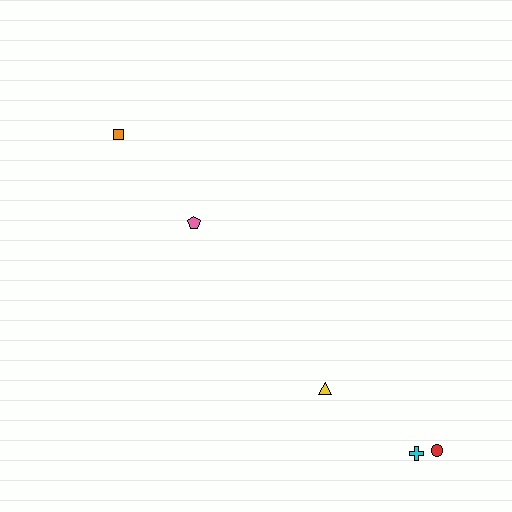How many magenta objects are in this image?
There are no magenta objects.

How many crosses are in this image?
There is 1 cross.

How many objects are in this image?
There are 5 objects.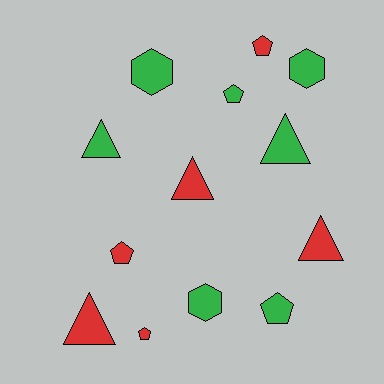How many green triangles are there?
There are 2 green triangles.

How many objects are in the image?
There are 13 objects.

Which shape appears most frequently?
Pentagon, with 5 objects.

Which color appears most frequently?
Green, with 7 objects.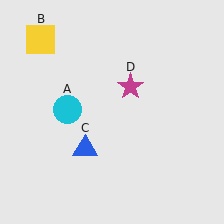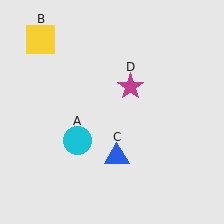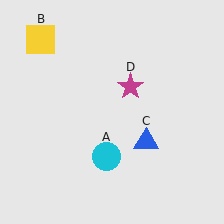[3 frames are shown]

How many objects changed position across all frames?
2 objects changed position: cyan circle (object A), blue triangle (object C).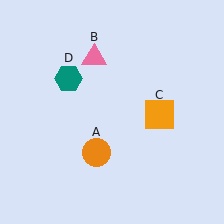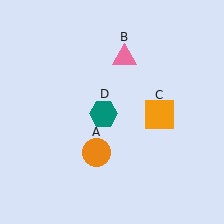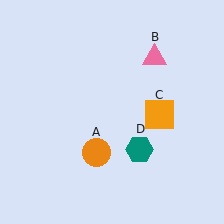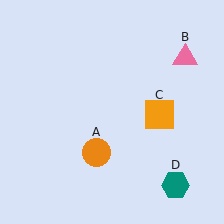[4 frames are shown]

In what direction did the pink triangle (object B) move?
The pink triangle (object B) moved right.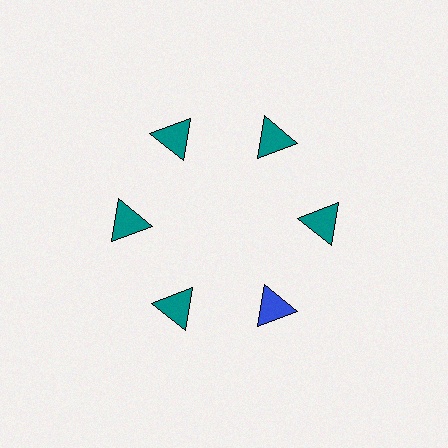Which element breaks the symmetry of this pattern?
The blue triangle at roughly the 5 o'clock position breaks the symmetry. All other shapes are teal triangles.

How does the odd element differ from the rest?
It has a different color: blue instead of teal.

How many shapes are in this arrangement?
There are 6 shapes arranged in a ring pattern.